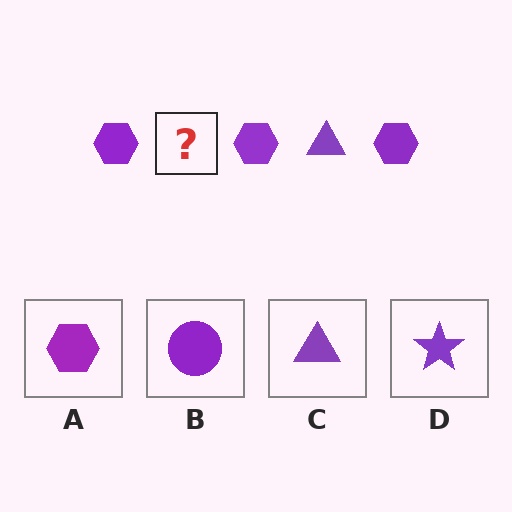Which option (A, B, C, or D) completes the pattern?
C.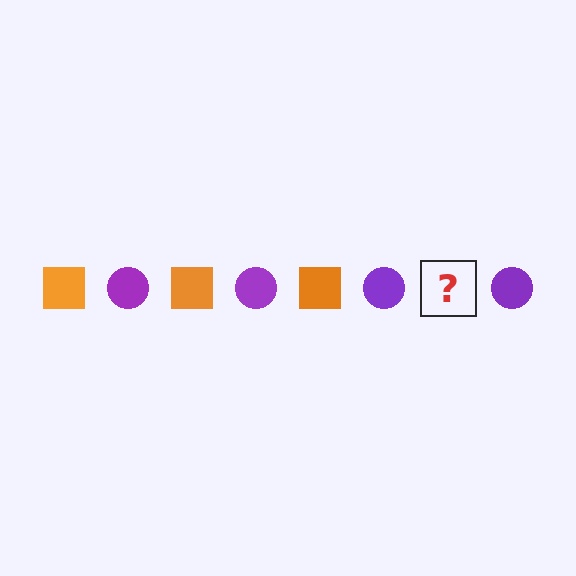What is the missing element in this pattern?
The missing element is an orange square.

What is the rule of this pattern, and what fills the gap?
The rule is that the pattern alternates between orange square and purple circle. The gap should be filled with an orange square.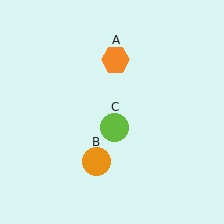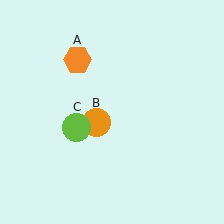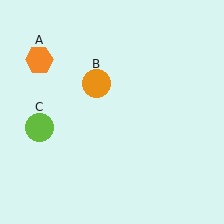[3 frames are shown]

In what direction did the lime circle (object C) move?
The lime circle (object C) moved left.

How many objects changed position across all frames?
3 objects changed position: orange hexagon (object A), orange circle (object B), lime circle (object C).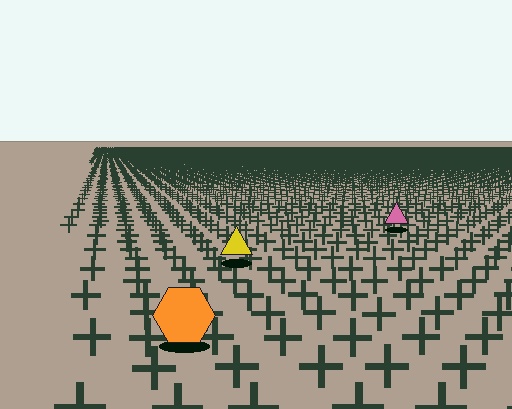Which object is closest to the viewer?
The orange hexagon is closest. The texture marks near it are larger and more spread out.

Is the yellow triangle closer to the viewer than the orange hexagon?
No. The orange hexagon is closer — you can tell from the texture gradient: the ground texture is coarser near it.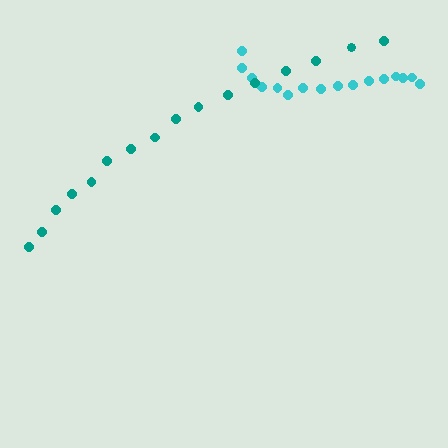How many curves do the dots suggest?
There are 2 distinct paths.